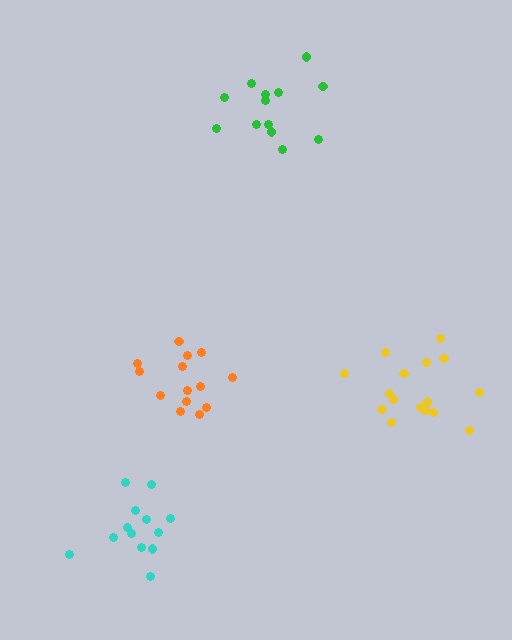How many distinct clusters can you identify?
There are 4 distinct clusters.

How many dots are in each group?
Group 1: 16 dots, Group 2: 13 dots, Group 3: 14 dots, Group 4: 13 dots (56 total).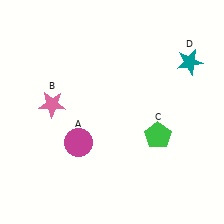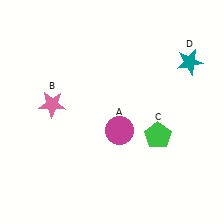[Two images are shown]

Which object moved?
The magenta circle (A) moved right.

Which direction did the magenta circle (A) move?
The magenta circle (A) moved right.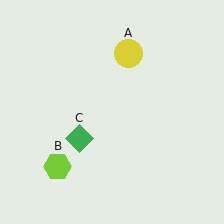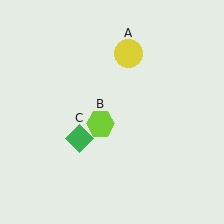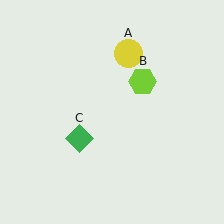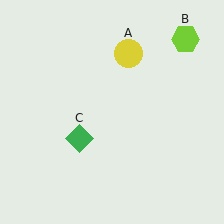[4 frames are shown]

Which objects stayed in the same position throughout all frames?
Yellow circle (object A) and green diamond (object C) remained stationary.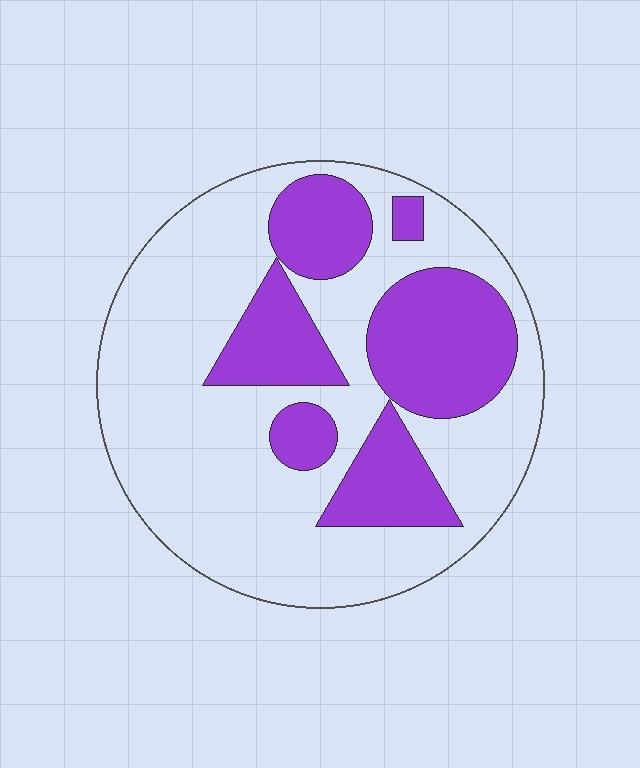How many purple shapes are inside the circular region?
6.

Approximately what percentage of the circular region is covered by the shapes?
Approximately 30%.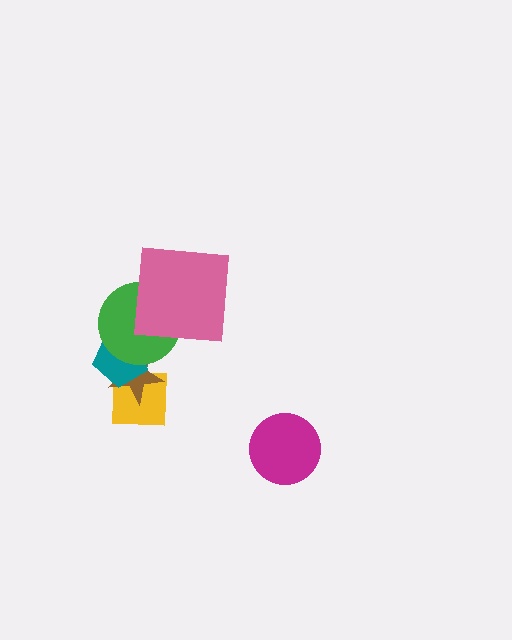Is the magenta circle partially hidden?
No, no other shape covers it.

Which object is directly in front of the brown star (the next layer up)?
The teal pentagon is directly in front of the brown star.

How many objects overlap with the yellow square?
2 objects overlap with the yellow square.